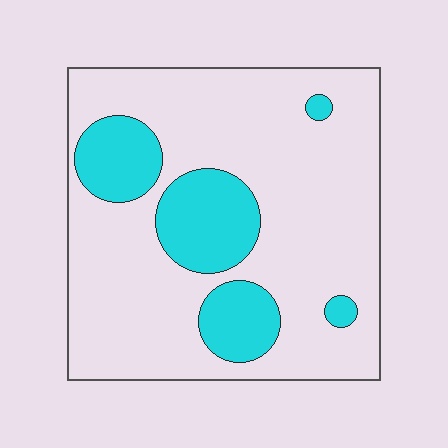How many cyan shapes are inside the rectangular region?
5.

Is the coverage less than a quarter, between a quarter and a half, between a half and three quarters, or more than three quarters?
Less than a quarter.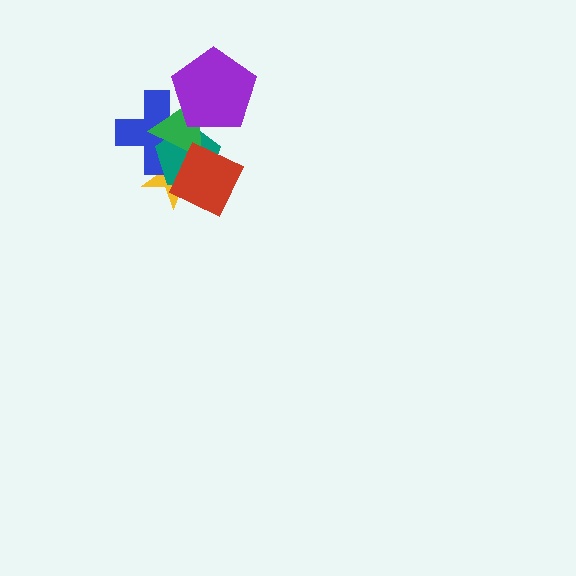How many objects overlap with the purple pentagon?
2 objects overlap with the purple pentagon.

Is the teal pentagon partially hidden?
Yes, it is partially covered by another shape.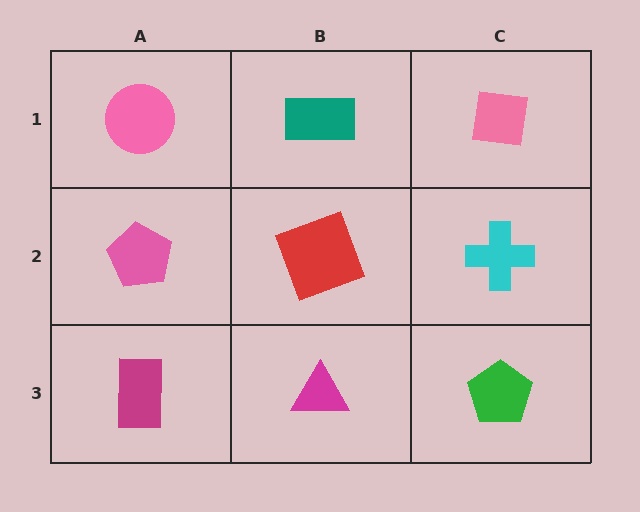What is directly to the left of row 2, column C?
A red square.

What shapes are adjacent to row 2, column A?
A pink circle (row 1, column A), a magenta rectangle (row 3, column A), a red square (row 2, column B).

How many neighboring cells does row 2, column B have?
4.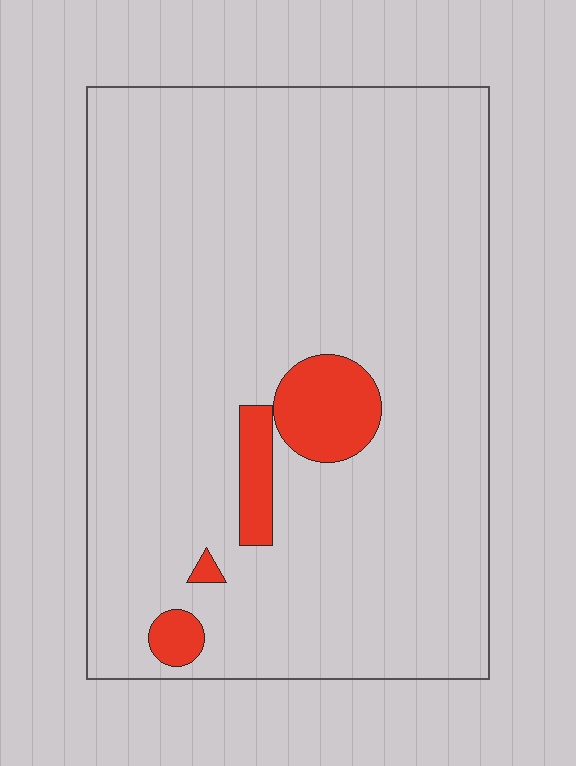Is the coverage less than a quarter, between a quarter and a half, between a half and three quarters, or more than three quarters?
Less than a quarter.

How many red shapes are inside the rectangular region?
4.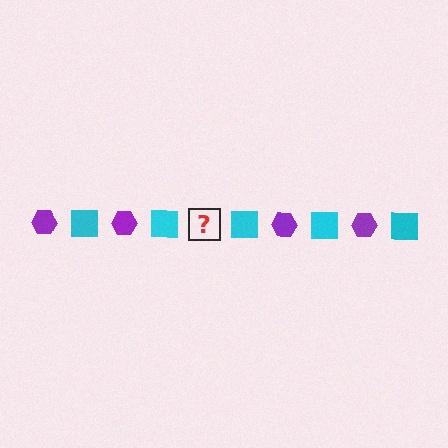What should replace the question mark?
The question mark should be replaced with a purple hexagon.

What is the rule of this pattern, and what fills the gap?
The rule is that the pattern alternates between purple hexagon and cyan square. The gap should be filled with a purple hexagon.